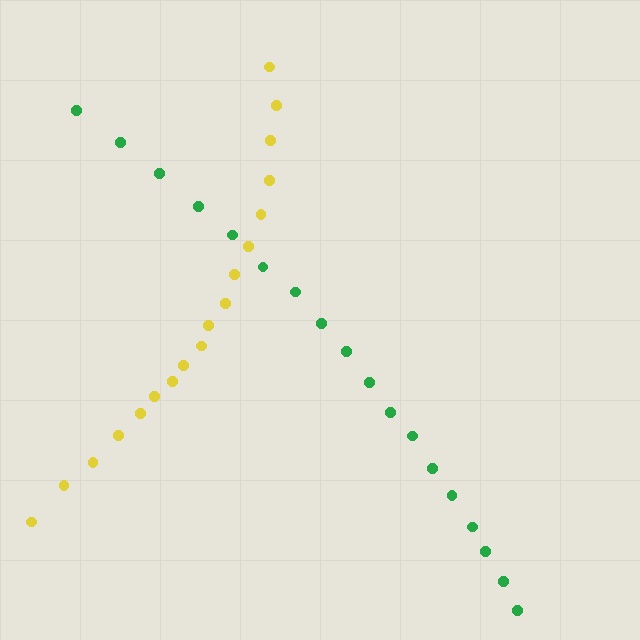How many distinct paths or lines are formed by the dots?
There are 2 distinct paths.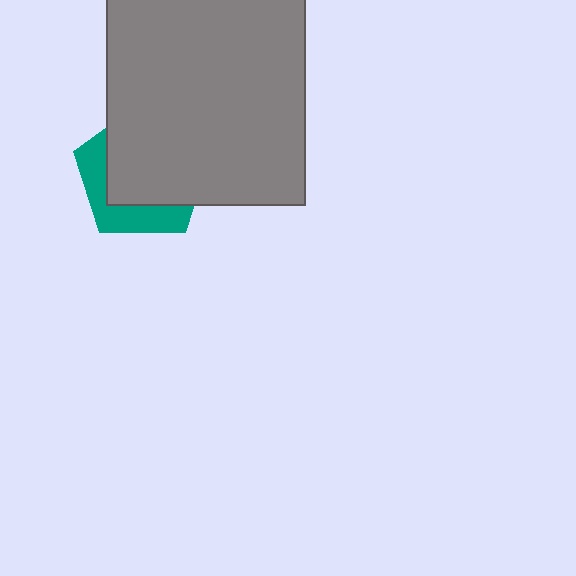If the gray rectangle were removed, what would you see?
You would see the complete teal pentagon.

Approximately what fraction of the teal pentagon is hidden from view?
Roughly 66% of the teal pentagon is hidden behind the gray rectangle.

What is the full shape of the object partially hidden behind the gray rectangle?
The partially hidden object is a teal pentagon.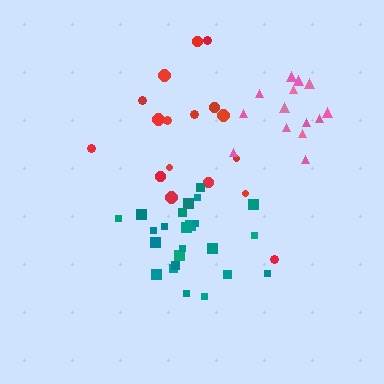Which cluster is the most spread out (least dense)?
Red.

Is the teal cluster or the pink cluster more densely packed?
Teal.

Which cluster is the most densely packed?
Teal.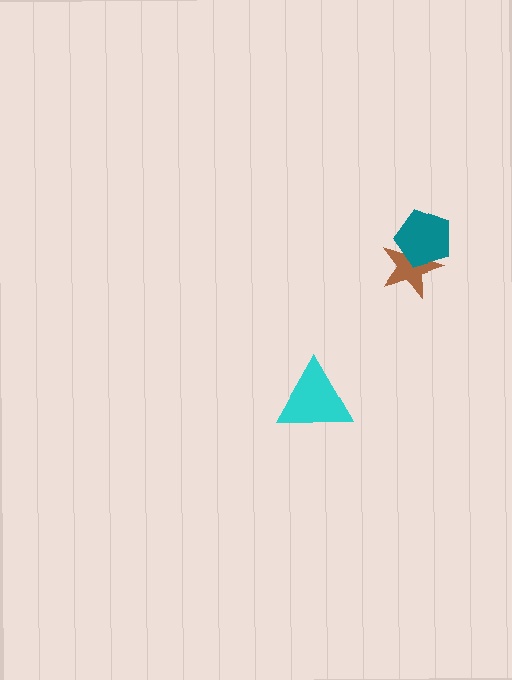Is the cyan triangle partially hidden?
No, no other shape covers it.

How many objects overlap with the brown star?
1 object overlaps with the brown star.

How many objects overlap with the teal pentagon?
1 object overlaps with the teal pentagon.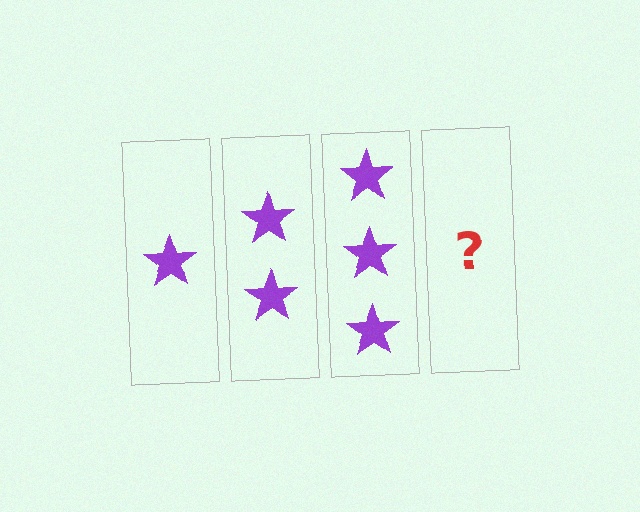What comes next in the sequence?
The next element should be 4 stars.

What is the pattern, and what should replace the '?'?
The pattern is that each step adds one more star. The '?' should be 4 stars.